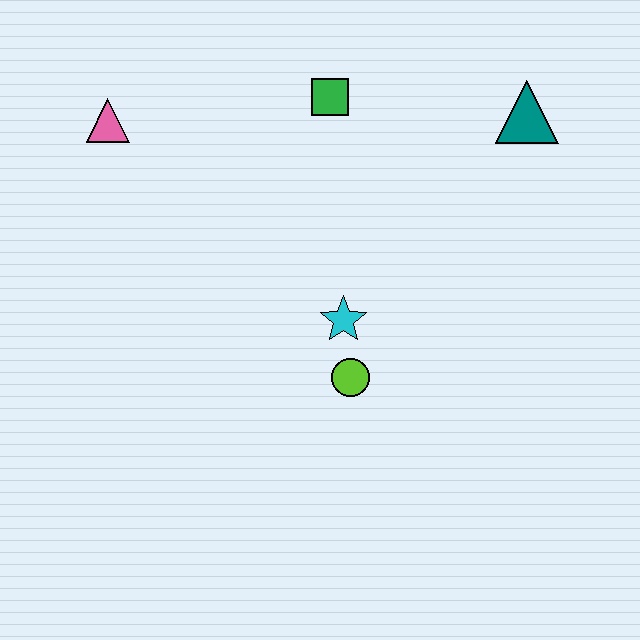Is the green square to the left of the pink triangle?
No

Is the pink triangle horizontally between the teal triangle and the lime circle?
No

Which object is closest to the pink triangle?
The green square is closest to the pink triangle.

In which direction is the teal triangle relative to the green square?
The teal triangle is to the right of the green square.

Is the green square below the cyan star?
No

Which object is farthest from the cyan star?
The pink triangle is farthest from the cyan star.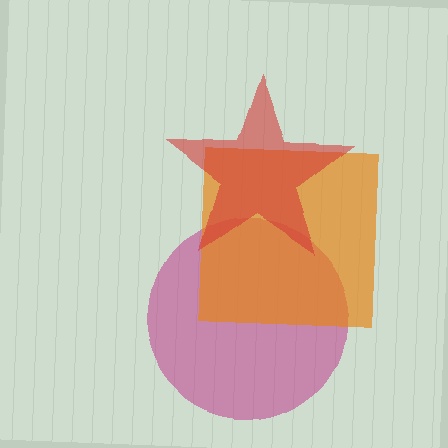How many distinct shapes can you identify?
There are 3 distinct shapes: a magenta circle, an orange square, a red star.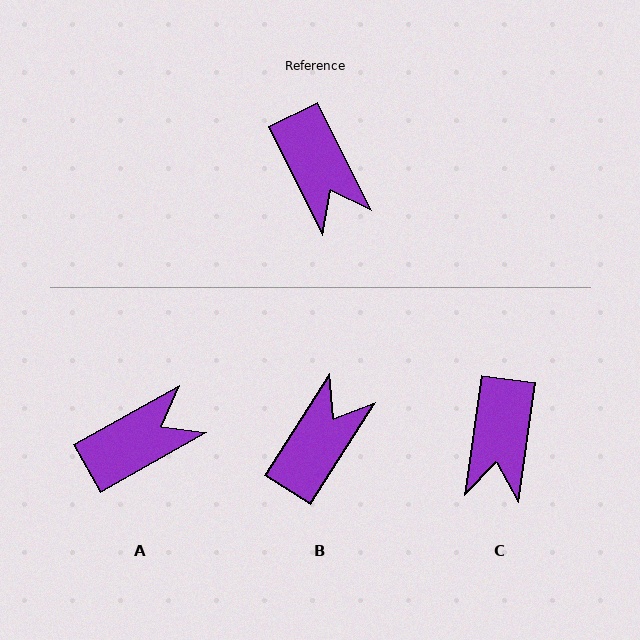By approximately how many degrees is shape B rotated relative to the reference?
Approximately 121 degrees counter-clockwise.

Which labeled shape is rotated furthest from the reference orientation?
B, about 121 degrees away.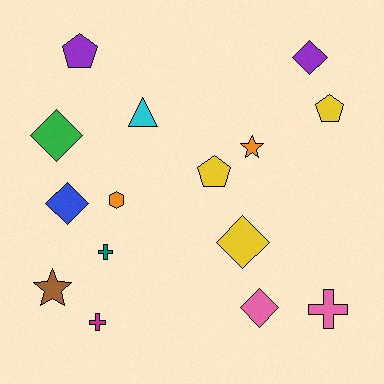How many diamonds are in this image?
There are 5 diamonds.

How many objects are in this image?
There are 15 objects.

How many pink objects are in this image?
There are 2 pink objects.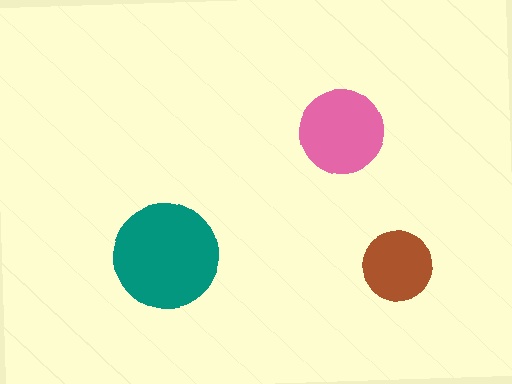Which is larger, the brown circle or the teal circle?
The teal one.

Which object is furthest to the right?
The brown circle is rightmost.